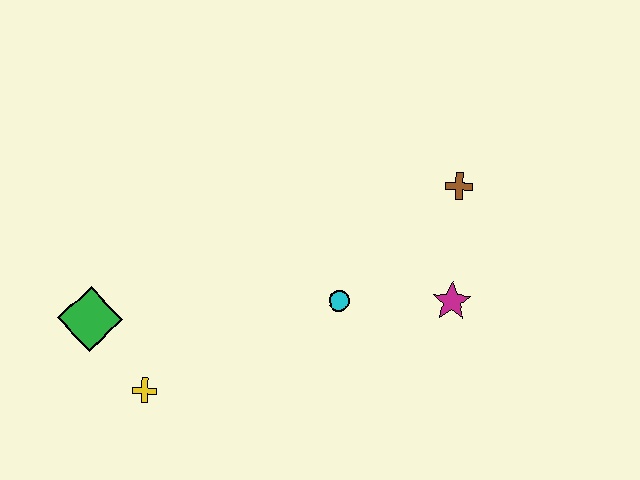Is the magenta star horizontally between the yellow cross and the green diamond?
No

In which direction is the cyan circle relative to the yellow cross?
The cyan circle is to the right of the yellow cross.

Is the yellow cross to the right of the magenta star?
No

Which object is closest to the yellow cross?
The green diamond is closest to the yellow cross.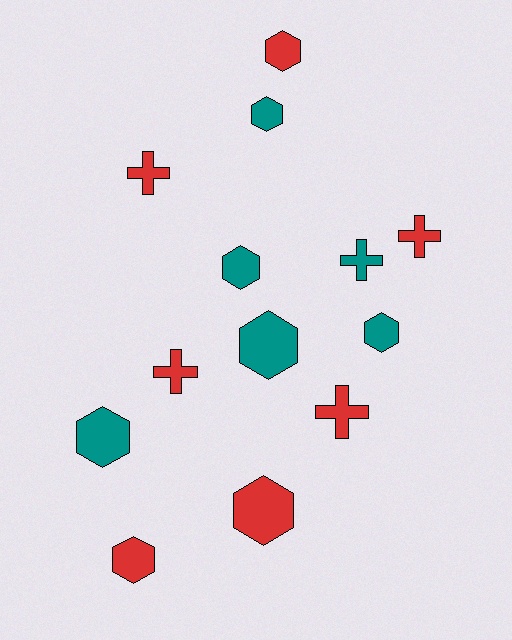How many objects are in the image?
There are 13 objects.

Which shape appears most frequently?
Hexagon, with 8 objects.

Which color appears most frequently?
Red, with 7 objects.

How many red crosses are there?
There are 4 red crosses.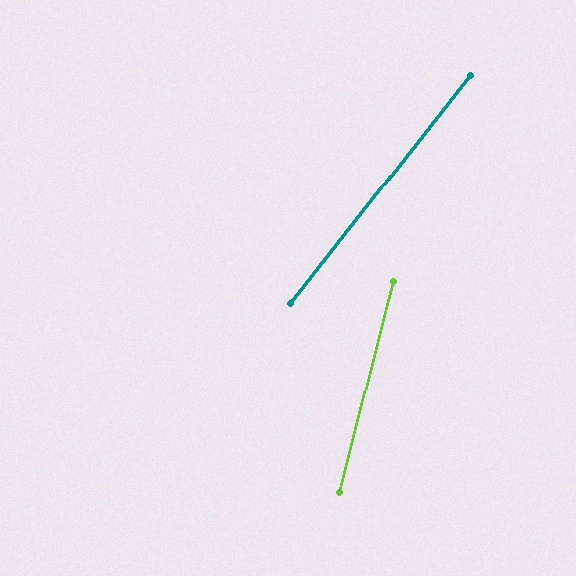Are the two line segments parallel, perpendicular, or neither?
Neither parallel nor perpendicular — they differ by about 24°.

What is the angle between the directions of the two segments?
Approximately 24 degrees.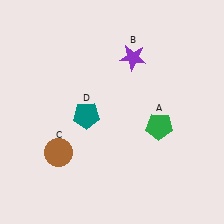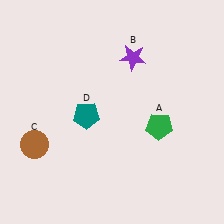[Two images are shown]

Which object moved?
The brown circle (C) moved left.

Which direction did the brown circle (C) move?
The brown circle (C) moved left.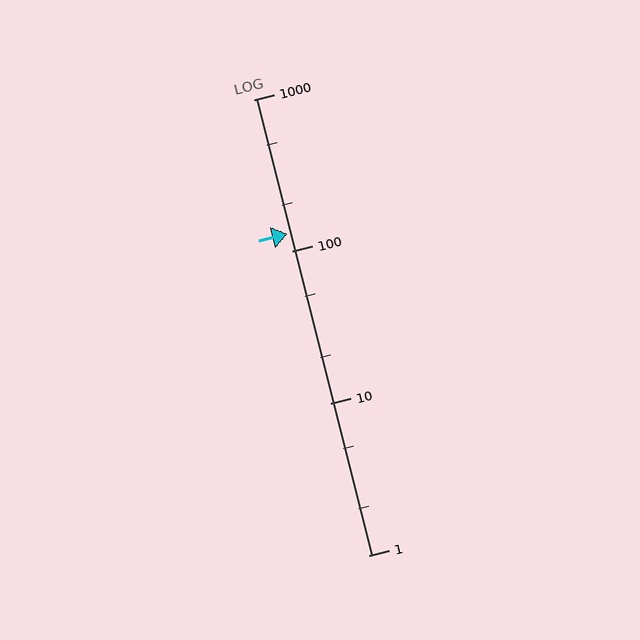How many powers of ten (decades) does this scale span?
The scale spans 3 decades, from 1 to 1000.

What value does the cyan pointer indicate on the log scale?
The pointer indicates approximately 130.